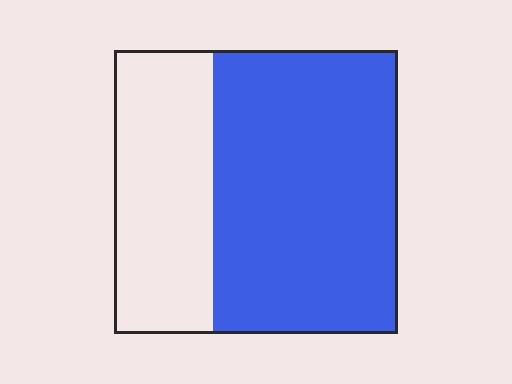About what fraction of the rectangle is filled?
About two thirds (2/3).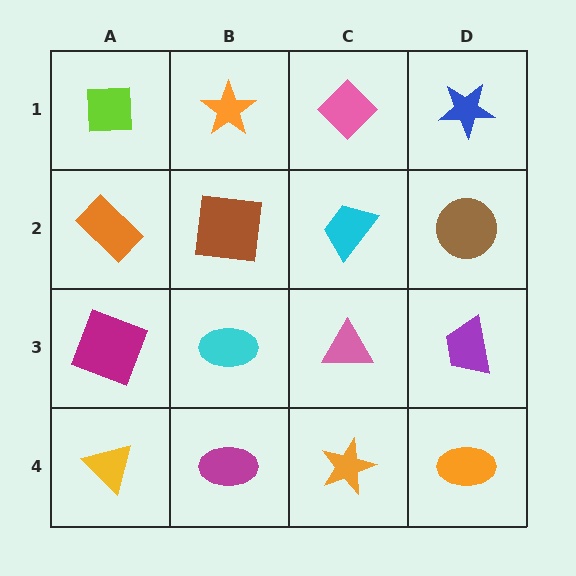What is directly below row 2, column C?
A pink triangle.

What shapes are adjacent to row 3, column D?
A brown circle (row 2, column D), an orange ellipse (row 4, column D), a pink triangle (row 3, column C).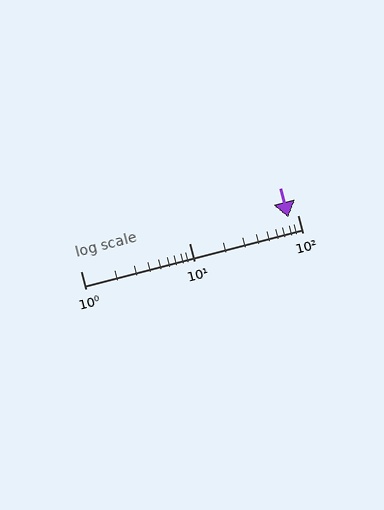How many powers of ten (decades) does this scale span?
The scale spans 2 decades, from 1 to 100.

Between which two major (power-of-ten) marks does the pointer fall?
The pointer is between 10 and 100.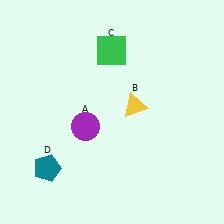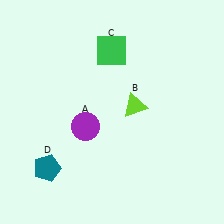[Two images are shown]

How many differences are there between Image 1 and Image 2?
There is 1 difference between the two images.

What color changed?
The triangle (B) changed from yellow in Image 1 to lime in Image 2.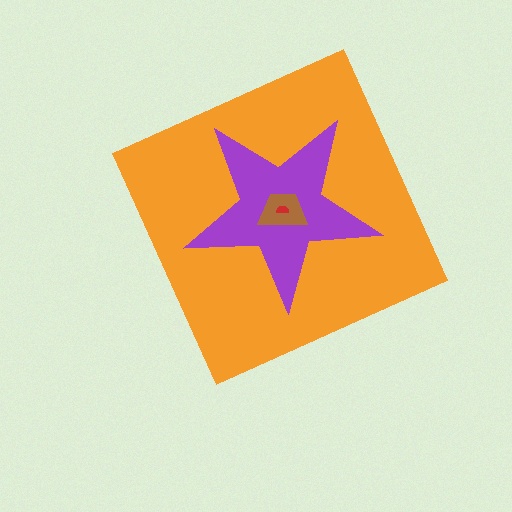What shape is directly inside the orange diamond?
The purple star.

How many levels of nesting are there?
4.